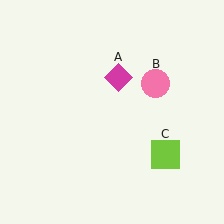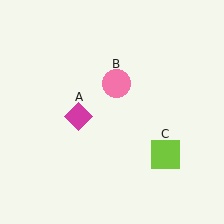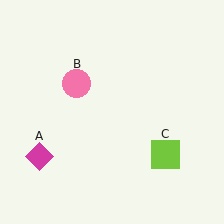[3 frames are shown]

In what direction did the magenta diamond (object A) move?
The magenta diamond (object A) moved down and to the left.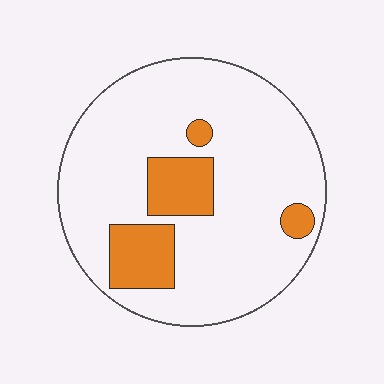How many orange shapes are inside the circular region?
4.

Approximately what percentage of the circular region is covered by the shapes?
Approximately 15%.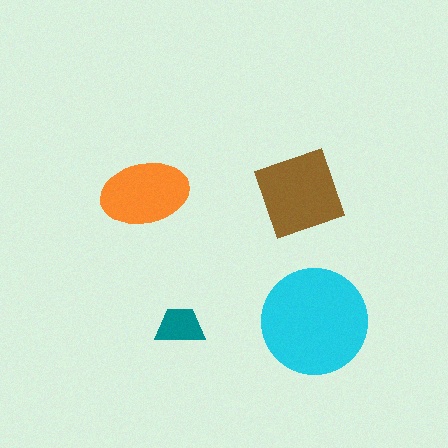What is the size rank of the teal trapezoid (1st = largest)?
4th.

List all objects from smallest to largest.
The teal trapezoid, the orange ellipse, the brown square, the cyan circle.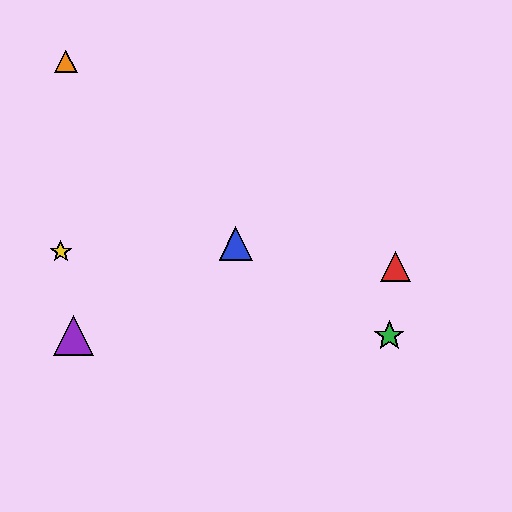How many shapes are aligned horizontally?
2 shapes (the green star, the purple triangle) are aligned horizontally.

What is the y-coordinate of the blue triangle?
The blue triangle is at y≈244.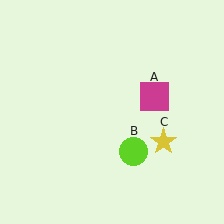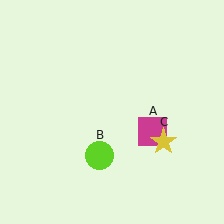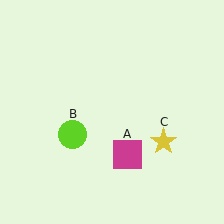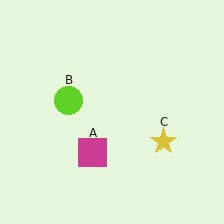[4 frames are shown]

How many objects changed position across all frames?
2 objects changed position: magenta square (object A), lime circle (object B).